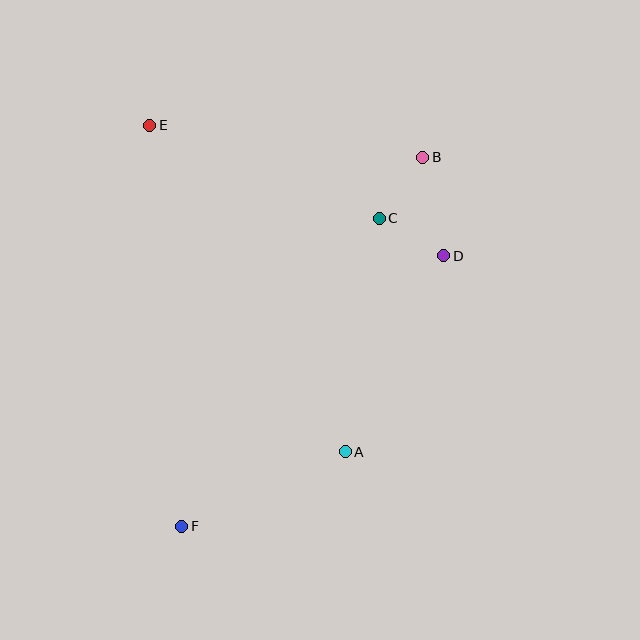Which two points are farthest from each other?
Points B and F are farthest from each other.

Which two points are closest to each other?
Points C and D are closest to each other.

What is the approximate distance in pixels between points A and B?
The distance between A and B is approximately 304 pixels.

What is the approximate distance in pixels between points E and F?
The distance between E and F is approximately 402 pixels.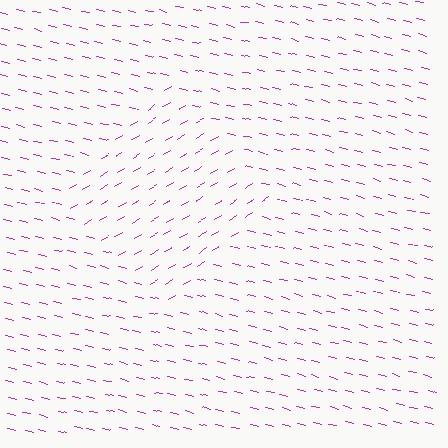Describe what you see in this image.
The image is filled with small magenta line segments. A diamond region in the image has lines oriented differently from the surrounding lines, creating a visible texture boundary.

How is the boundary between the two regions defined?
The boundary is defined purely by a change in line orientation (approximately 45 degrees difference). All lines are the same color and thickness.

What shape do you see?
I see a diamond.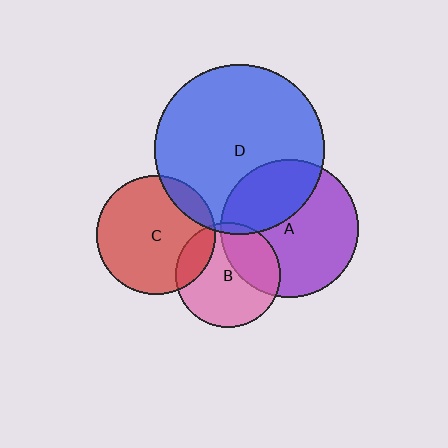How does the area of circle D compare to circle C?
Approximately 2.1 times.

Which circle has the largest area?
Circle D (blue).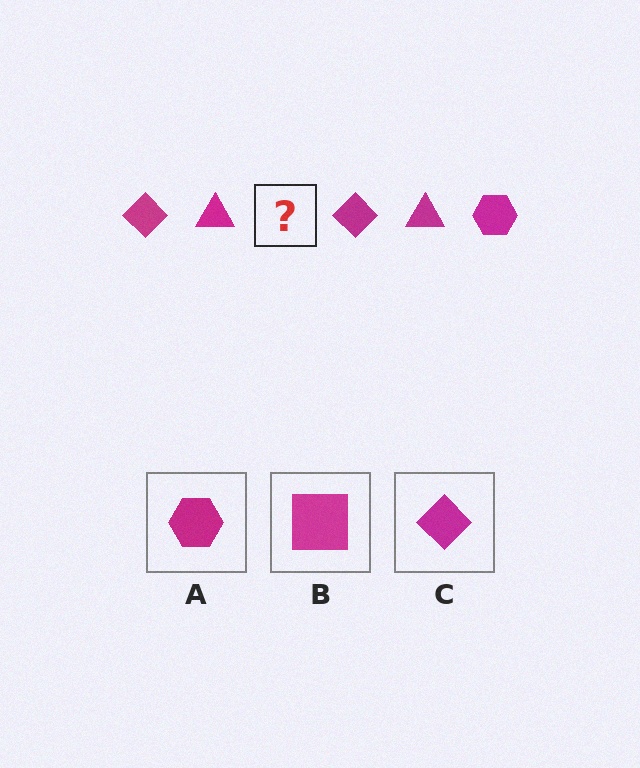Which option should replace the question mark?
Option A.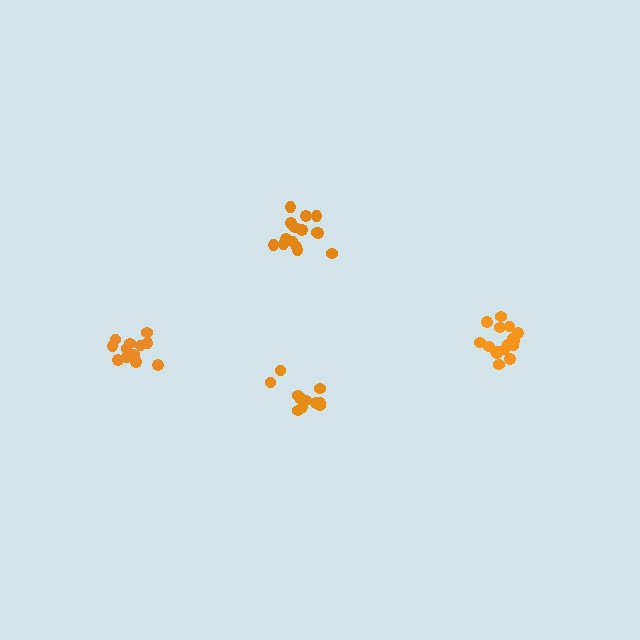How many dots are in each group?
Group 1: 16 dots, Group 2: 12 dots, Group 3: 18 dots, Group 4: 13 dots (59 total).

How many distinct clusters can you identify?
There are 4 distinct clusters.